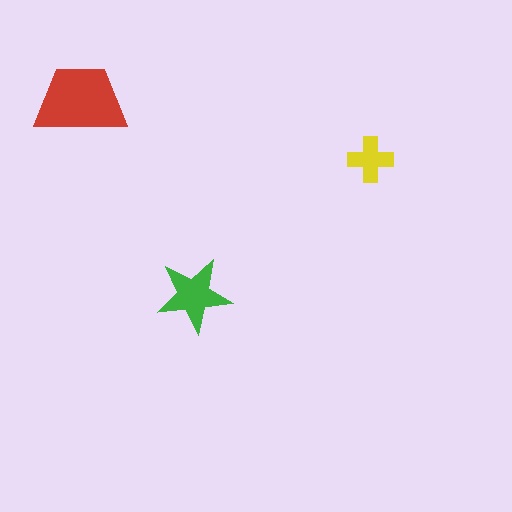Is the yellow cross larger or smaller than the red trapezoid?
Smaller.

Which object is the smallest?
The yellow cross.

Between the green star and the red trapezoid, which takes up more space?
The red trapezoid.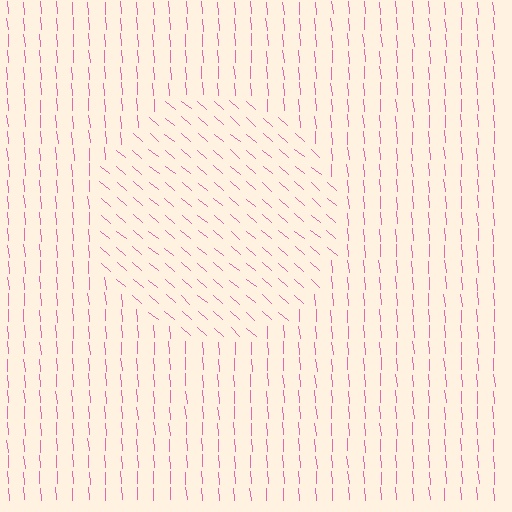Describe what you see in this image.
The image is filled with small pink line segments. A circle region in the image has lines oriented differently from the surrounding lines, creating a visible texture boundary.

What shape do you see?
I see a circle.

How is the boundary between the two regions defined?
The boundary is defined purely by a change in line orientation (approximately 45 degrees difference). All lines are the same color and thickness.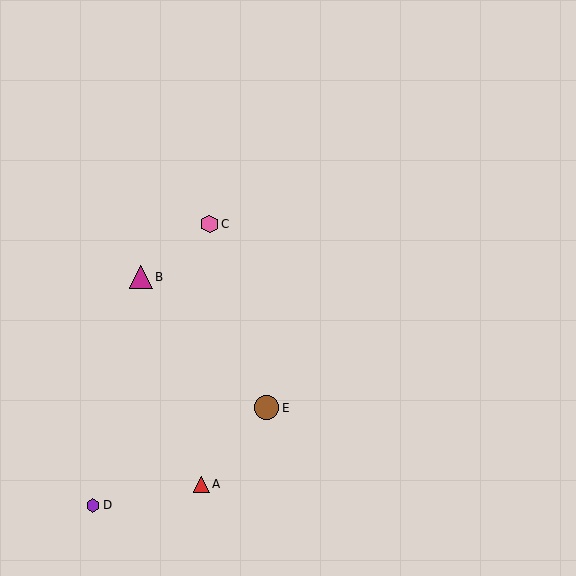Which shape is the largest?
The brown circle (labeled E) is the largest.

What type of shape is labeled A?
Shape A is a red triangle.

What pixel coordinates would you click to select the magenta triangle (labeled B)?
Click at (141, 277) to select the magenta triangle B.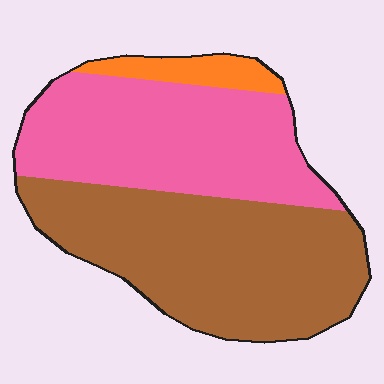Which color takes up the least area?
Orange, at roughly 5%.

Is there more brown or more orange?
Brown.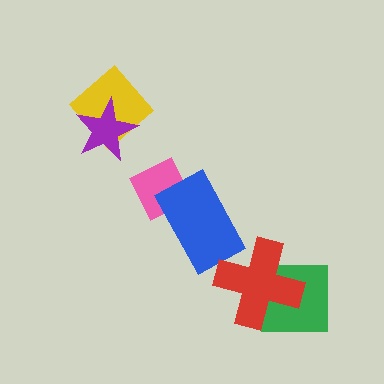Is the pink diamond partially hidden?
Yes, it is partially covered by another shape.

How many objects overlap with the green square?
1 object overlaps with the green square.